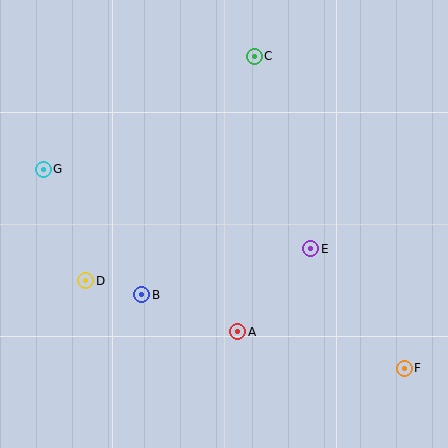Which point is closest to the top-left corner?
Point G is closest to the top-left corner.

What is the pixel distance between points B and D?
The distance between B and D is 58 pixels.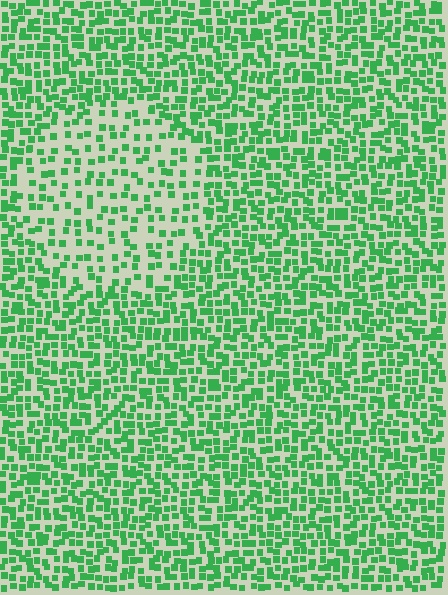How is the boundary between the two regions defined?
The boundary is defined by a change in element density (approximately 1.9x ratio). All elements are the same color, size, and shape.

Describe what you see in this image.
The image contains small green elements arranged at two different densities. A circle-shaped region is visible where the elements are less densely packed than the surrounding area.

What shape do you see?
I see a circle.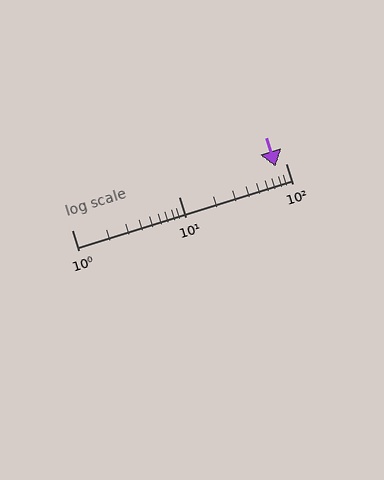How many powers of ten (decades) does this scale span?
The scale spans 2 decades, from 1 to 100.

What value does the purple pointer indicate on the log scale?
The pointer indicates approximately 81.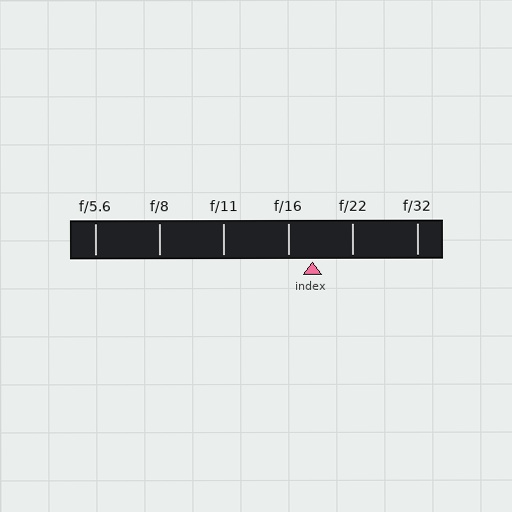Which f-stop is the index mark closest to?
The index mark is closest to f/16.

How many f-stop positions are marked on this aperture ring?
There are 6 f-stop positions marked.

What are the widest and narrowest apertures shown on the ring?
The widest aperture shown is f/5.6 and the narrowest is f/32.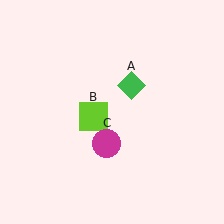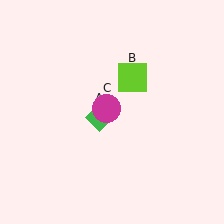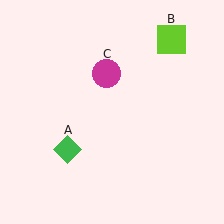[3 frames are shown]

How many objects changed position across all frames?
3 objects changed position: green diamond (object A), lime square (object B), magenta circle (object C).